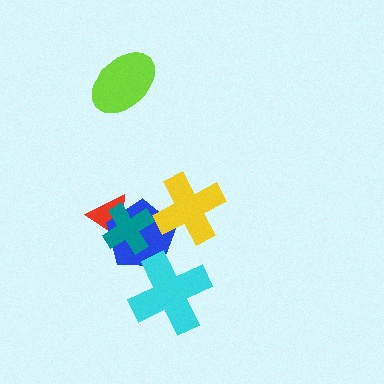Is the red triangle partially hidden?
Yes, it is partially covered by another shape.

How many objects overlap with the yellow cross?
1 object overlaps with the yellow cross.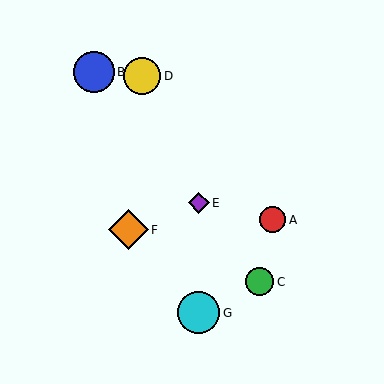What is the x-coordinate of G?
Object G is at x≈199.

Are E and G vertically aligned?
Yes, both are at x≈199.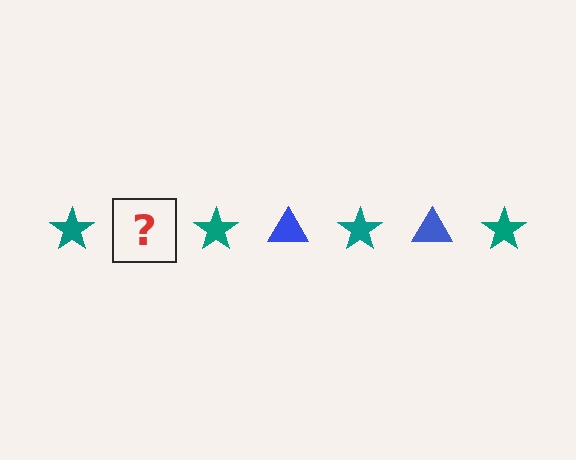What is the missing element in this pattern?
The missing element is a blue triangle.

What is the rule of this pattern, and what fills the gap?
The rule is that the pattern alternates between teal star and blue triangle. The gap should be filled with a blue triangle.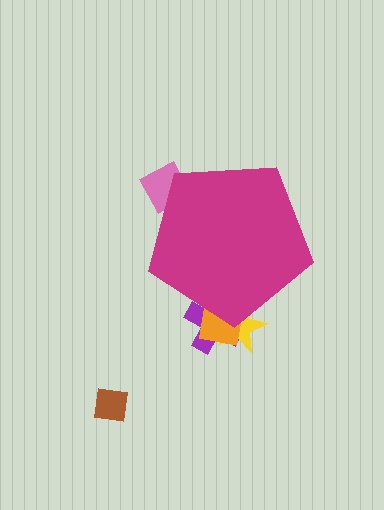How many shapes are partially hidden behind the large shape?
4 shapes are partially hidden.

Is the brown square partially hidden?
No, the brown square is fully visible.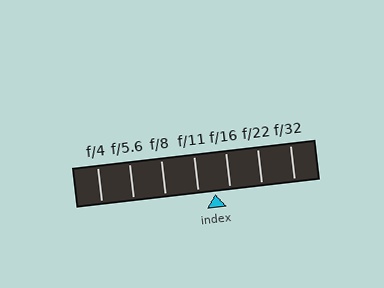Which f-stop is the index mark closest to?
The index mark is closest to f/16.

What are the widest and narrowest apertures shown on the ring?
The widest aperture shown is f/4 and the narrowest is f/32.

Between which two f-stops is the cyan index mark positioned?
The index mark is between f/11 and f/16.